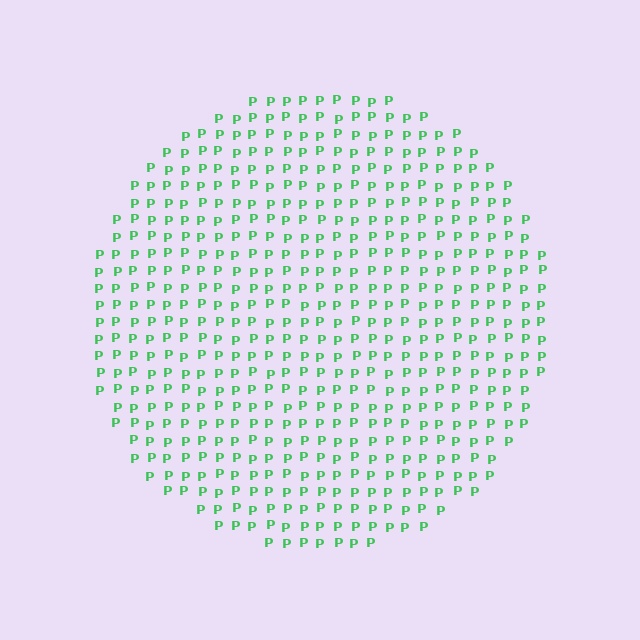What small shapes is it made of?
It is made of small letter P's.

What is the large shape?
The large shape is a circle.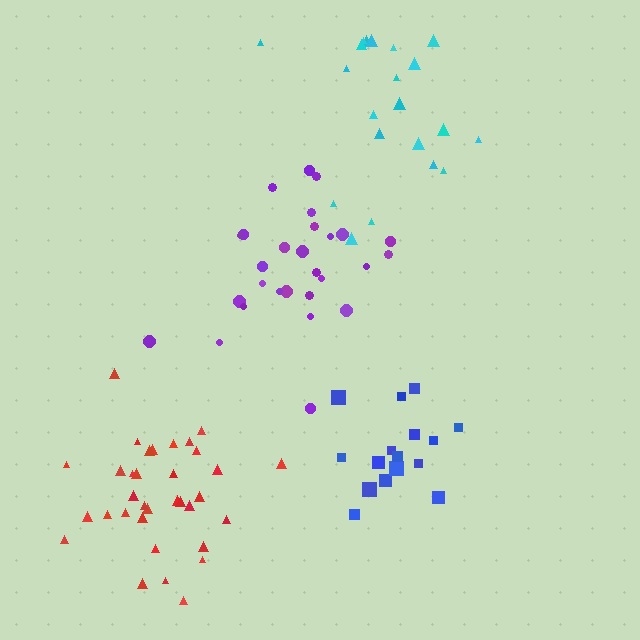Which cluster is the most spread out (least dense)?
Cyan.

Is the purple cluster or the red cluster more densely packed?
Red.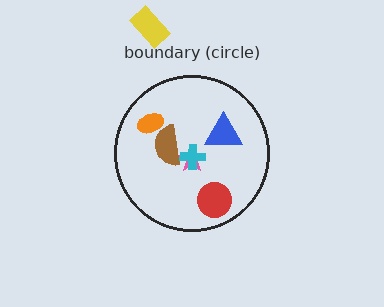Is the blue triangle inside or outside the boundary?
Inside.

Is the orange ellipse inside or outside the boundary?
Inside.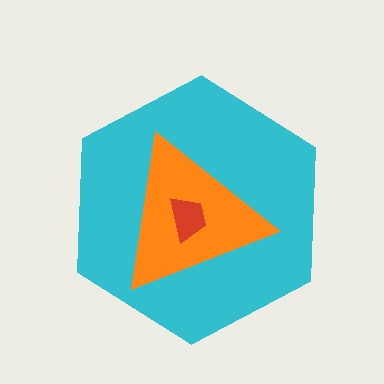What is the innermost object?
The red trapezoid.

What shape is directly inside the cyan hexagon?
The orange triangle.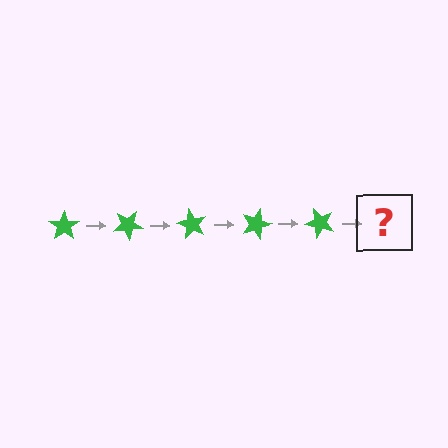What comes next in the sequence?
The next element should be a green star rotated 150 degrees.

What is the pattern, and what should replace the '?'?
The pattern is that the star rotates 30 degrees each step. The '?' should be a green star rotated 150 degrees.